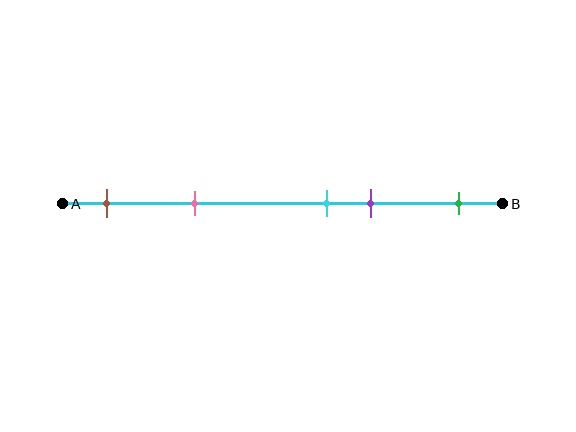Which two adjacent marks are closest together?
The cyan and purple marks are the closest adjacent pair.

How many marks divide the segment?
There are 5 marks dividing the segment.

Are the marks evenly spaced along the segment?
No, the marks are not evenly spaced.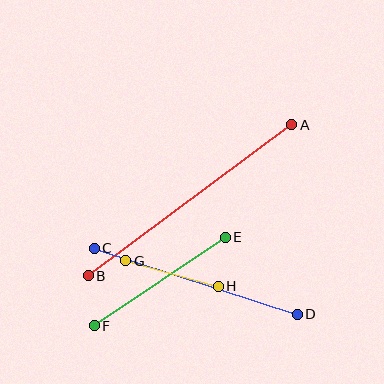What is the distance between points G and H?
The distance is approximately 96 pixels.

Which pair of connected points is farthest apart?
Points A and B are farthest apart.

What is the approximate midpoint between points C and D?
The midpoint is at approximately (196, 281) pixels.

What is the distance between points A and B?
The distance is approximately 254 pixels.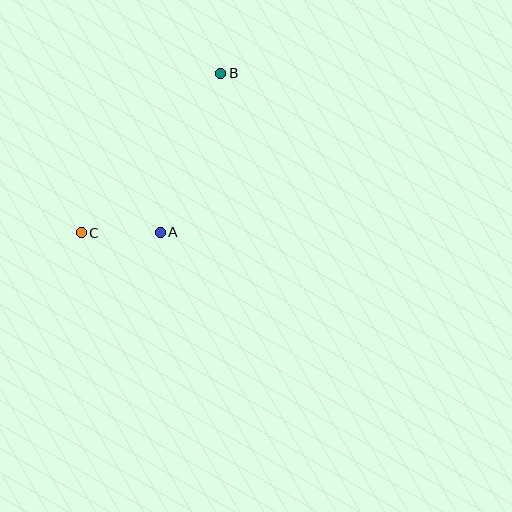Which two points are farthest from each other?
Points B and C are farthest from each other.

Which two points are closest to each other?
Points A and C are closest to each other.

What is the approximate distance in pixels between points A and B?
The distance between A and B is approximately 170 pixels.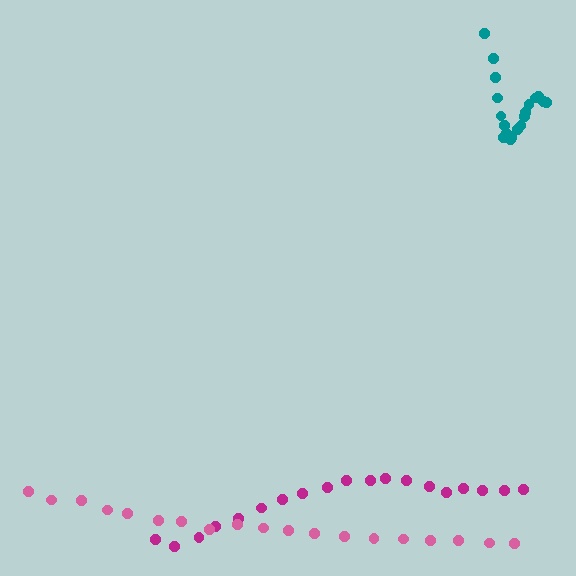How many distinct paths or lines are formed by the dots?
There are 3 distinct paths.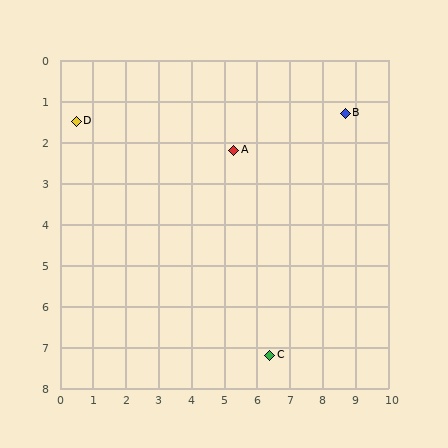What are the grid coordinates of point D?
Point D is at approximately (0.5, 1.5).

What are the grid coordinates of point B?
Point B is at approximately (8.7, 1.3).